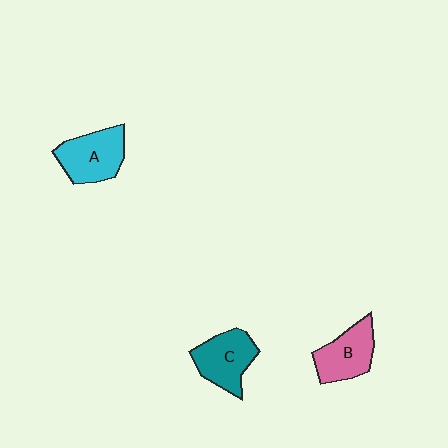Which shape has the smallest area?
Shape B (pink).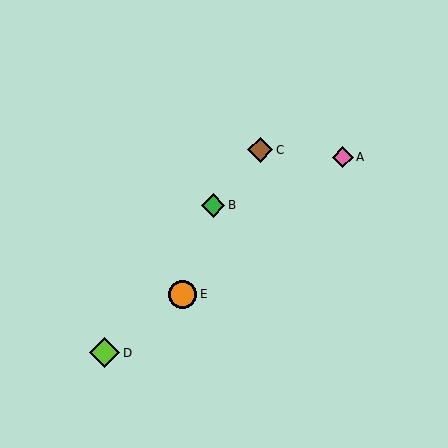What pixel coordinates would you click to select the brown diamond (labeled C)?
Click at (260, 150) to select the brown diamond C.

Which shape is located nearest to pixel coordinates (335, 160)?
The pink diamond (labeled A) at (343, 157) is nearest to that location.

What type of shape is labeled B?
Shape B is a green diamond.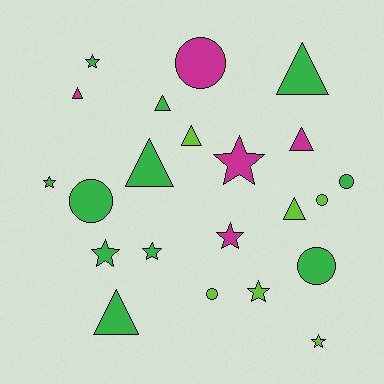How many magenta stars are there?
There are 2 magenta stars.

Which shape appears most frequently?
Star, with 8 objects.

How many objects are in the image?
There are 22 objects.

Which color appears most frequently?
Green, with 11 objects.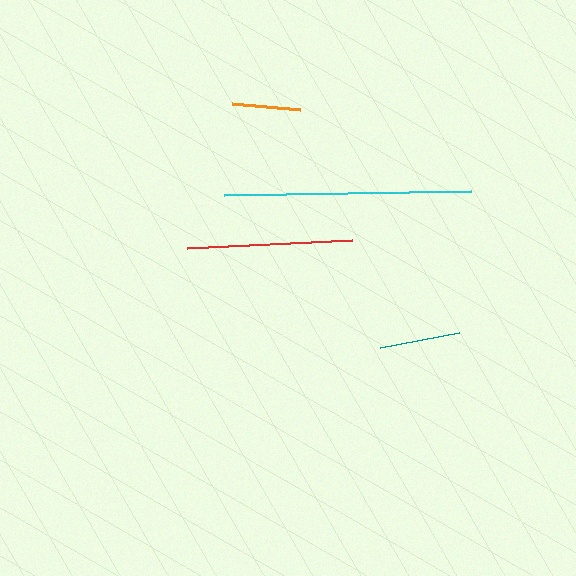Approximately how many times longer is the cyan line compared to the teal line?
The cyan line is approximately 3.1 times the length of the teal line.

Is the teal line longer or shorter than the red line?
The red line is longer than the teal line.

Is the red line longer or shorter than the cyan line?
The cyan line is longer than the red line.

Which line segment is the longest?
The cyan line is the longest at approximately 247 pixels.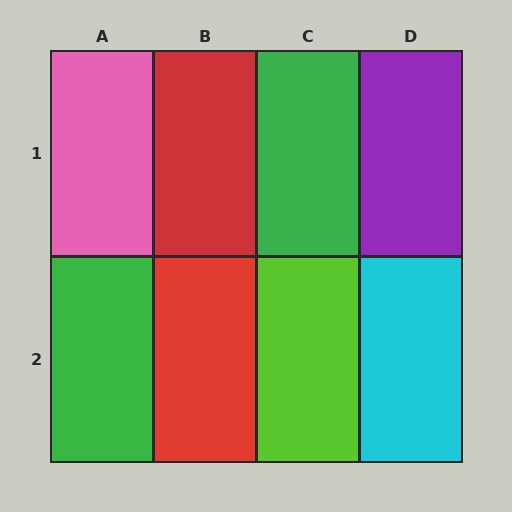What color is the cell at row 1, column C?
Green.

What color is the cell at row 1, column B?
Red.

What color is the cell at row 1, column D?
Purple.